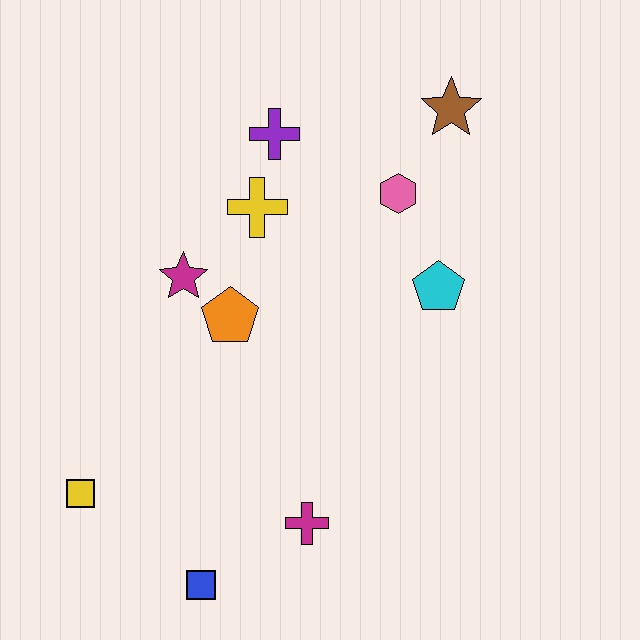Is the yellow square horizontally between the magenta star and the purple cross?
No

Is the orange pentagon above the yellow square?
Yes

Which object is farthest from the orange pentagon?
The brown star is farthest from the orange pentagon.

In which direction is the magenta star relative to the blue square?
The magenta star is above the blue square.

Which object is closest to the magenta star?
The orange pentagon is closest to the magenta star.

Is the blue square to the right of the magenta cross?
No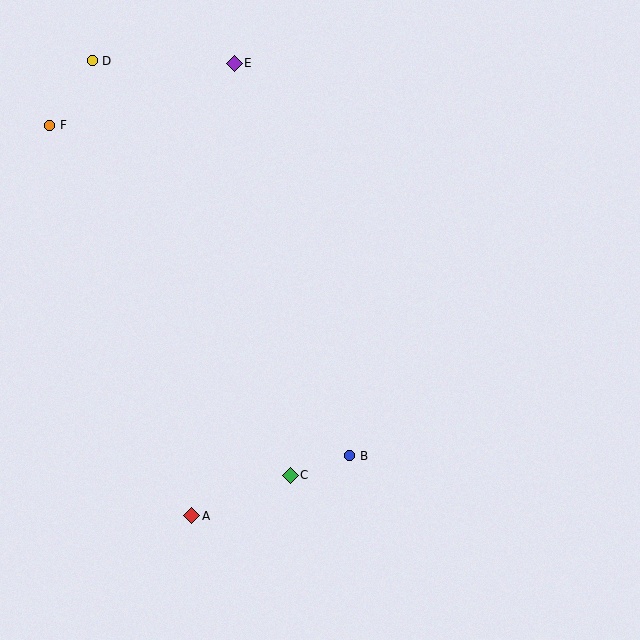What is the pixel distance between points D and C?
The distance between D and C is 459 pixels.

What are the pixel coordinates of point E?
Point E is at (234, 63).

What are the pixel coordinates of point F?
Point F is at (50, 125).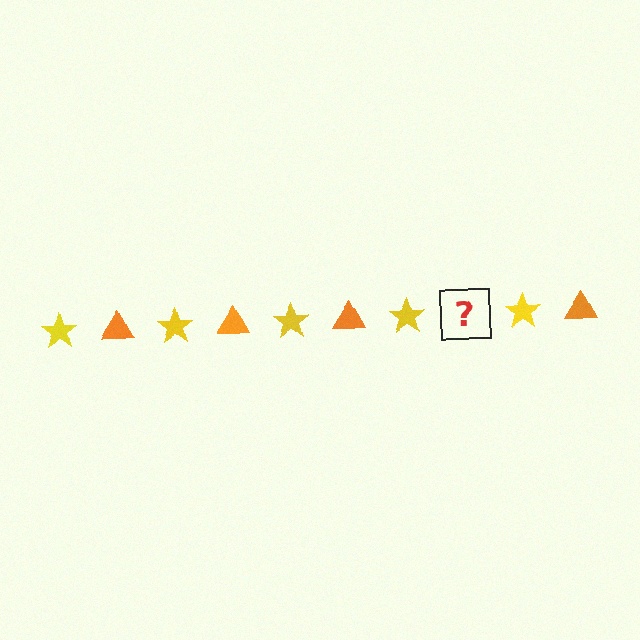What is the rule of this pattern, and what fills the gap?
The rule is that the pattern alternates between yellow star and orange triangle. The gap should be filled with an orange triangle.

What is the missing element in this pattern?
The missing element is an orange triangle.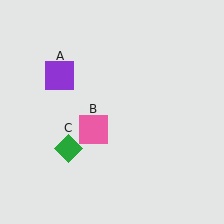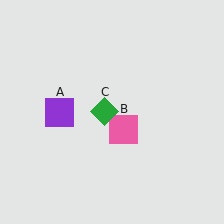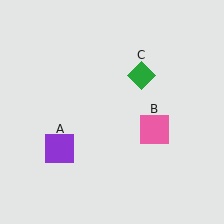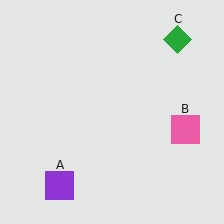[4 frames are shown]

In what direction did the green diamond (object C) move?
The green diamond (object C) moved up and to the right.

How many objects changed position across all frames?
3 objects changed position: purple square (object A), pink square (object B), green diamond (object C).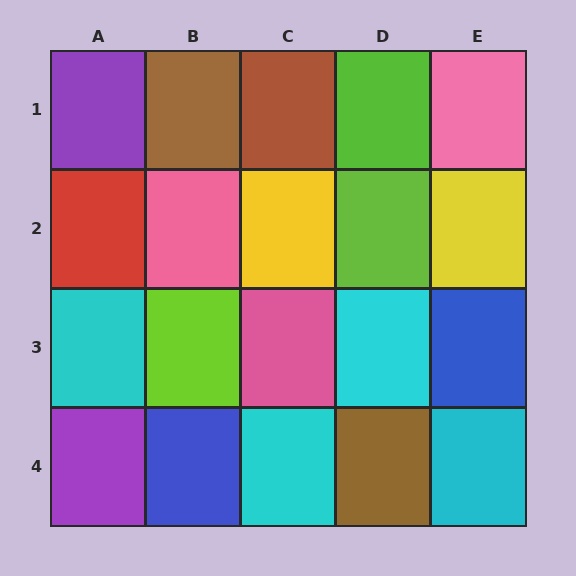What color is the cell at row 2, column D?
Lime.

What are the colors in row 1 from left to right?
Purple, brown, brown, lime, pink.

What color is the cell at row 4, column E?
Cyan.